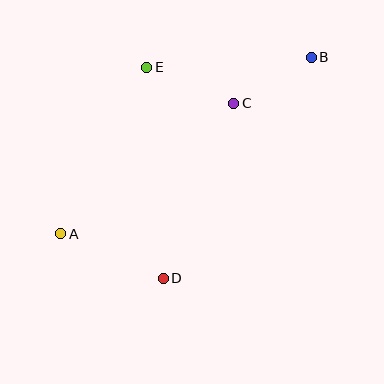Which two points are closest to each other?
Points B and C are closest to each other.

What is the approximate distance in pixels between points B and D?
The distance between B and D is approximately 266 pixels.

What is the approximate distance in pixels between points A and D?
The distance between A and D is approximately 111 pixels.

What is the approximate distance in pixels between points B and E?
The distance between B and E is approximately 165 pixels.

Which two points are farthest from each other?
Points A and B are farthest from each other.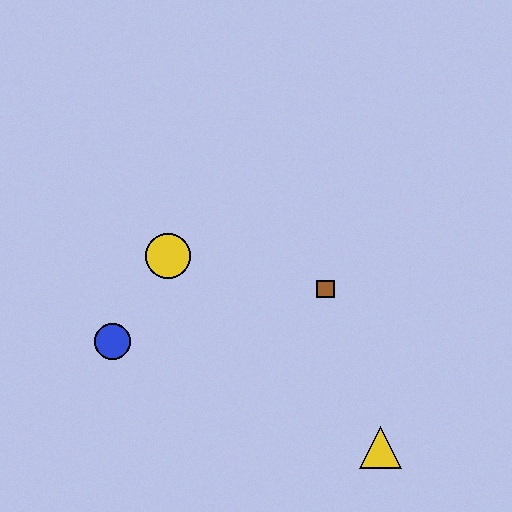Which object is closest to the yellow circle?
The blue circle is closest to the yellow circle.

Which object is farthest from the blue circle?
The yellow triangle is farthest from the blue circle.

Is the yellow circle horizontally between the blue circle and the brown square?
Yes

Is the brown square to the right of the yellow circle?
Yes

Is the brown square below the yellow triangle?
No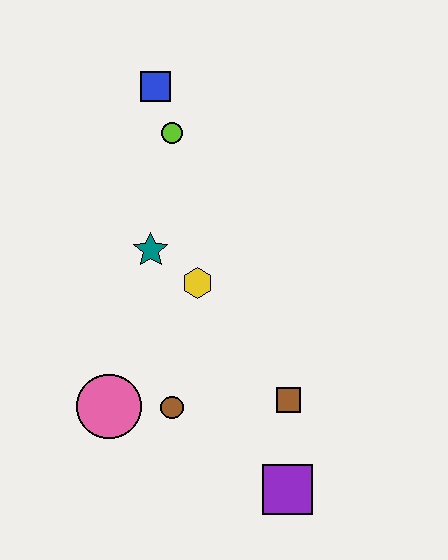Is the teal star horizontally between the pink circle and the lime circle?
Yes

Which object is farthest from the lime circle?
The purple square is farthest from the lime circle.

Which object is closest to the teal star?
The yellow hexagon is closest to the teal star.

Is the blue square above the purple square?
Yes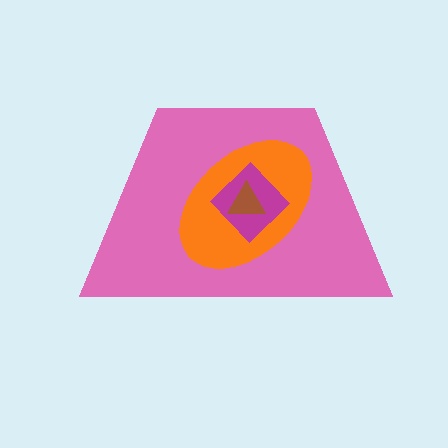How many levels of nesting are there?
4.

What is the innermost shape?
The brown triangle.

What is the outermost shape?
The pink trapezoid.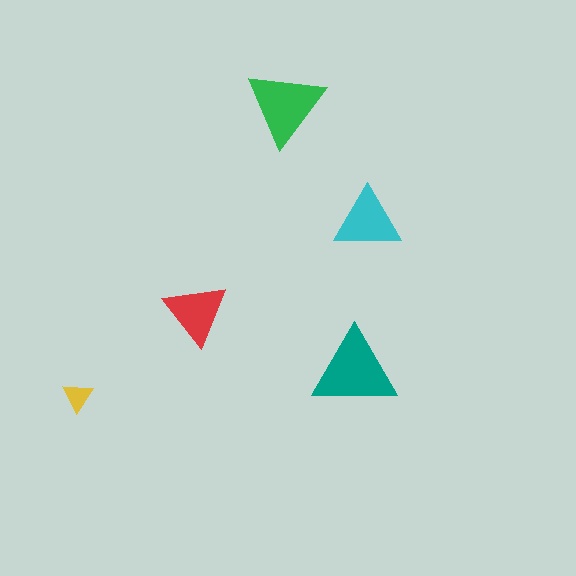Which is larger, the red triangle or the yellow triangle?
The red one.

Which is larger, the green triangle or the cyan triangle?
The green one.